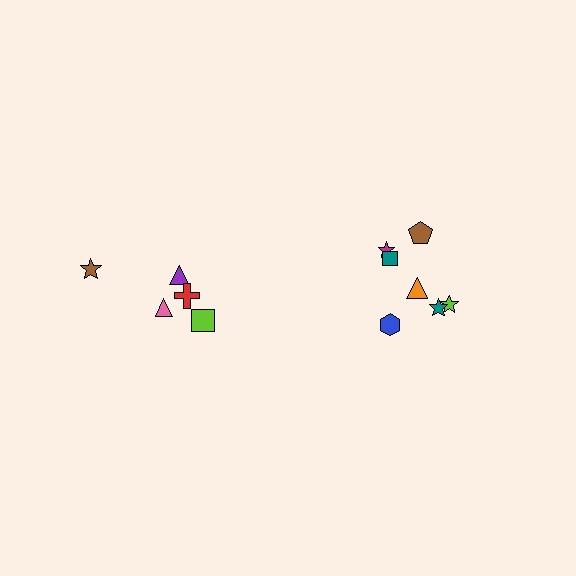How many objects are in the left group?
There are 5 objects.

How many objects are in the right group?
There are 7 objects.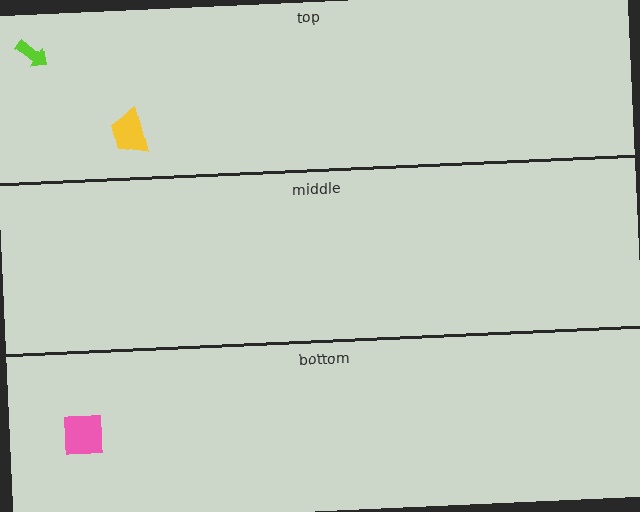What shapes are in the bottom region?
The pink square.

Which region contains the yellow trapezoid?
The top region.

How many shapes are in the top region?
2.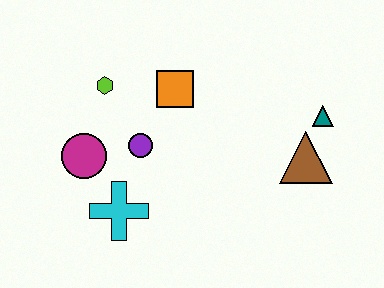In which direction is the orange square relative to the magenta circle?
The orange square is to the right of the magenta circle.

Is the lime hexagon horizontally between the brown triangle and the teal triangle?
No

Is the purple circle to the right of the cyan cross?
Yes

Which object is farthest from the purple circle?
The teal triangle is farthest from the purple circle.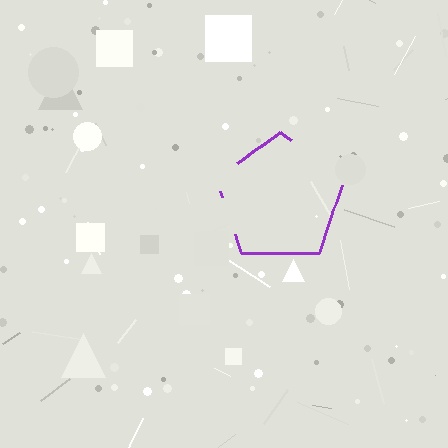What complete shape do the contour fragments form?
The contour fragments form a pentagon.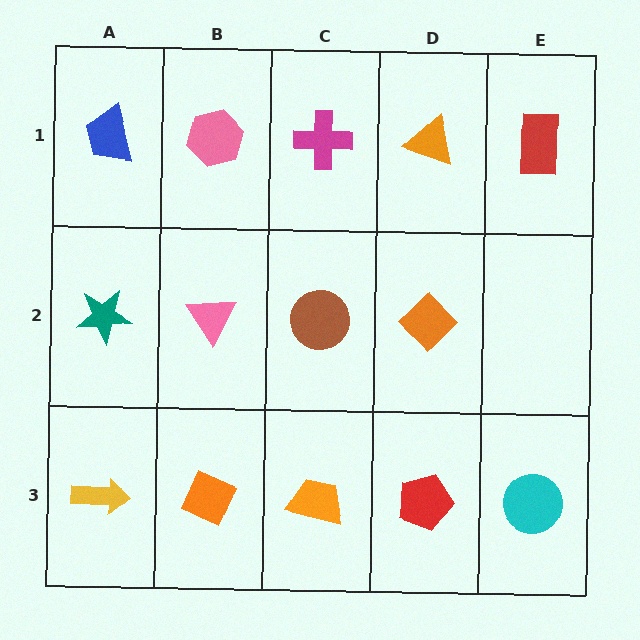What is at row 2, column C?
A brown circle.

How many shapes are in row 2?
4 shapes.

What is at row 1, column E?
A red rectangle.